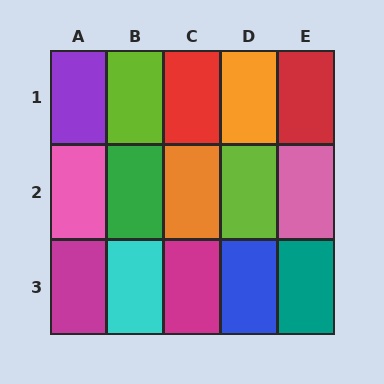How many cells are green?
1 cell is green.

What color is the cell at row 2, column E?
Pink.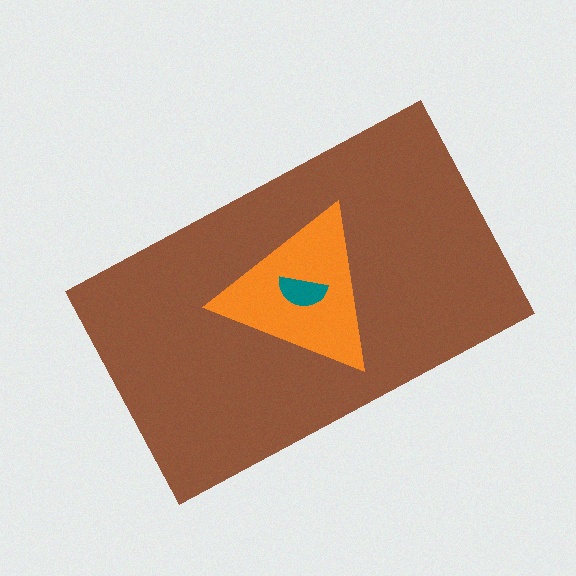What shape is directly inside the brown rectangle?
The orange triangle.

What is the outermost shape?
The brown rectangle.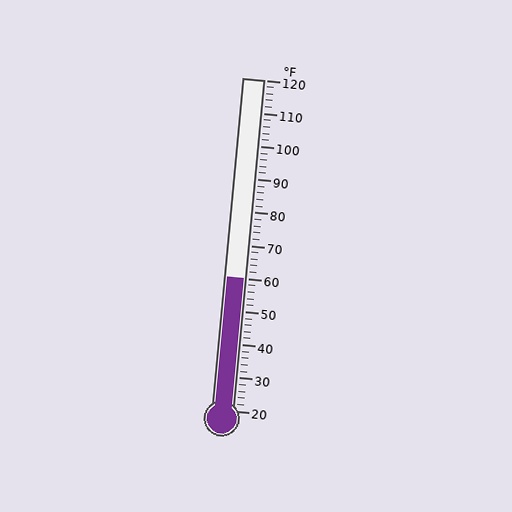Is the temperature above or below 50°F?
The temperature is above 50°F.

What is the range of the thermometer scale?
The thermometer scale ranges from 20°F to 120°F.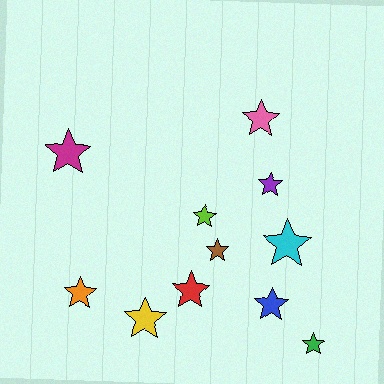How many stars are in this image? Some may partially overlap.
There are 11 stars.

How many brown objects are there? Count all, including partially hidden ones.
There is 1 brown object.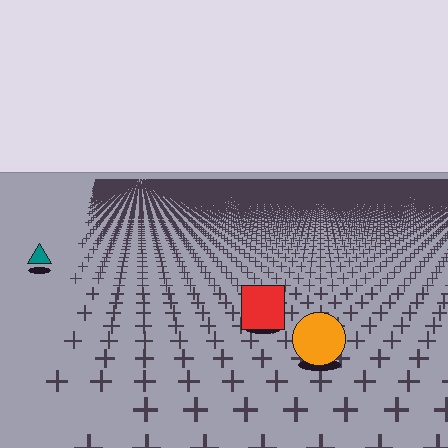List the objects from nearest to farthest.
From nearest to farthest: the orange circle, the red square, the teal triangle.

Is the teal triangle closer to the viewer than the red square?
No. The red square is closer — you can tell from the texture gradient: the ground texture is coarser near it.